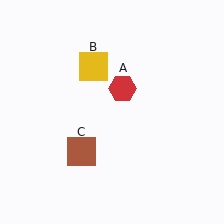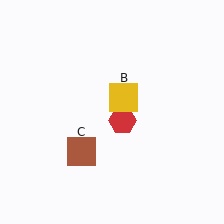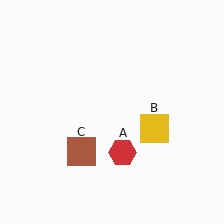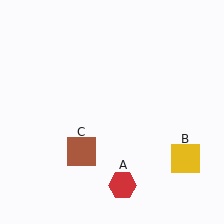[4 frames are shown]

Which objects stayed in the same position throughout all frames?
Brown square (object C) remained stationary.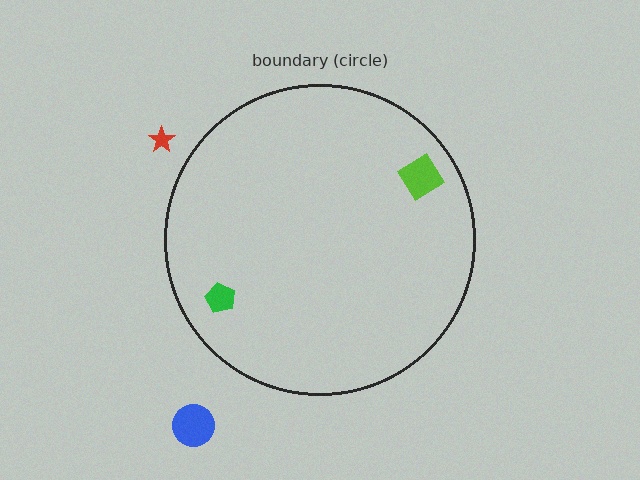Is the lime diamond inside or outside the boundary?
Inside.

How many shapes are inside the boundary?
2 inside, 2 outside.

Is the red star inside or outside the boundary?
Outside.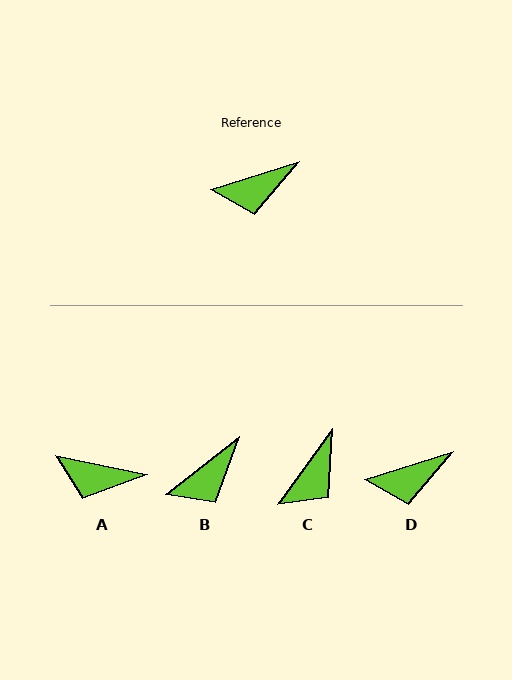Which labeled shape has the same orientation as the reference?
D.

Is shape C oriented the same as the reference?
No, it is off by about 37 degrees.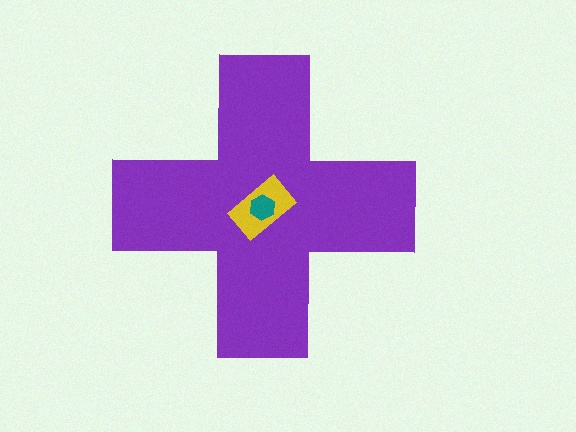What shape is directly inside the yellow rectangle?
The teal hexagon.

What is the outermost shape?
The purple cross.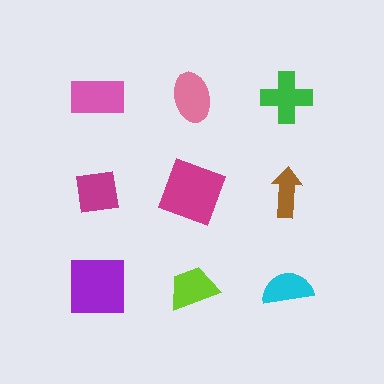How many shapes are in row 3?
3 shapes.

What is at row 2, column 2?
A magenta square.